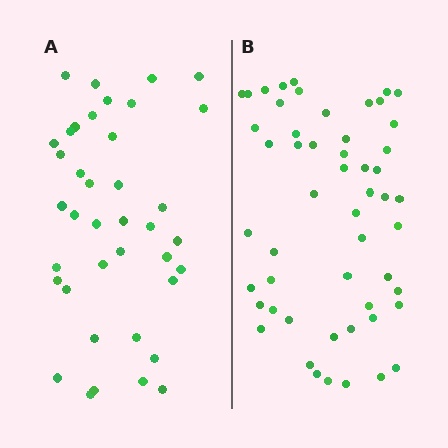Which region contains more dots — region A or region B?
Region B (the right region) has more dots.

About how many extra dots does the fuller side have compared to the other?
Region B has approximately 15 more dots than region A.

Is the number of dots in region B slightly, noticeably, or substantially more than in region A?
Region B has noticeably more, but not dramatically so. The ratio is roughly 1.4 to 1.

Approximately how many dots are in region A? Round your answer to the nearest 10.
About 40 dots. (The exact count is 39, which rounds to 40.)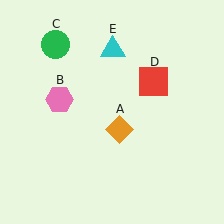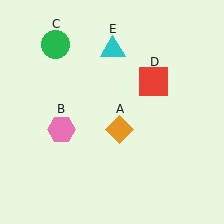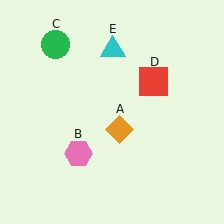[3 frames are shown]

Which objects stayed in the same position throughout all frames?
Orange diamond (object A) and green circle (object C) and red square (object D) and cyan triangle (object E) remained stationary.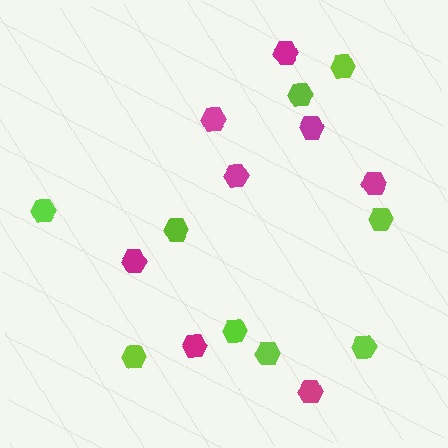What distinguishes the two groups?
There are 2 groups: one group of magenta hexagons (8) and one group of lime hexagons (9).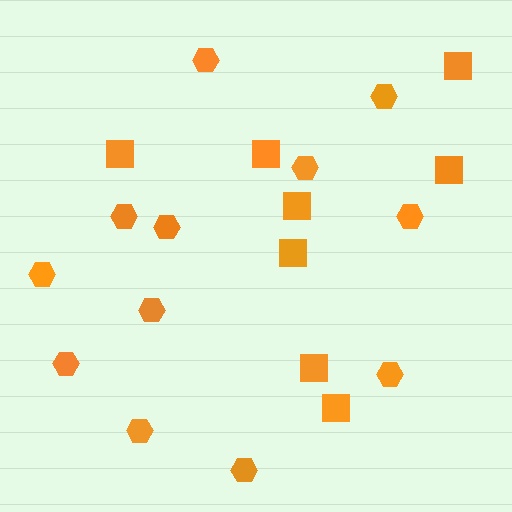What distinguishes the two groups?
There are 2 groups: one group of hexagons (12) and one group of squares (8).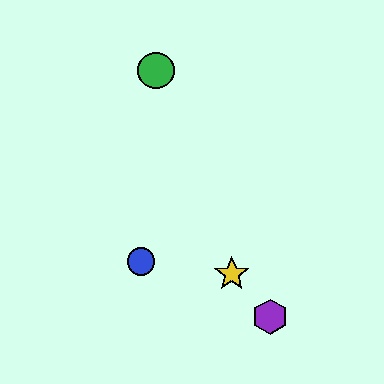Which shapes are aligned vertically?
The red star, the yellow star are aligned vertically.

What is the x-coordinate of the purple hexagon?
The purple hexagon is at x≈270.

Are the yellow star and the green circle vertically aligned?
No, the yellow star is at x≈232 and the green circle is at x≈156.